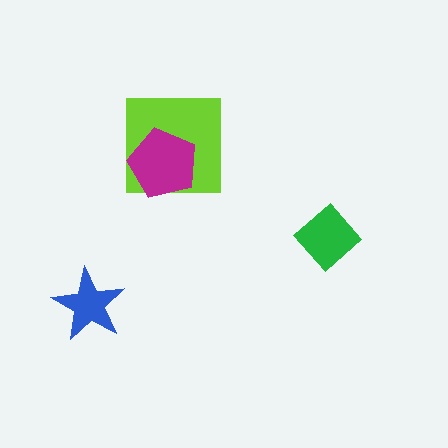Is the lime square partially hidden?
Yes, it is partially covered by another shape.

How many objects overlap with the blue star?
0 objects overlap with the blue star.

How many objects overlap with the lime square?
1 object overlaps with the lime square.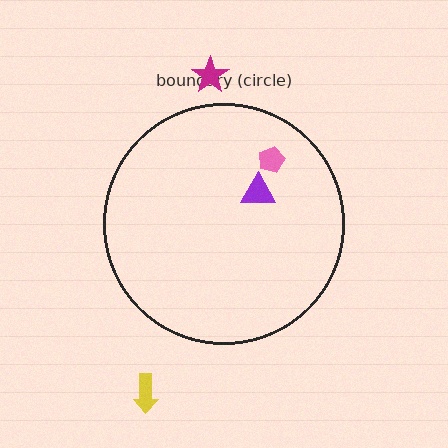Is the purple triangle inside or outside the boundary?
Inside.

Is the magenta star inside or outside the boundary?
Outside.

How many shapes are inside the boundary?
2 inside, 2 outside.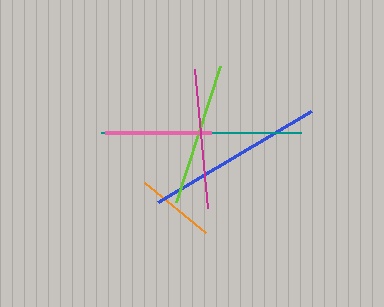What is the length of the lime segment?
The lime segment is approximately 143 pixels long.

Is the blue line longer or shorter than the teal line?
The teal line is longer than the blue line.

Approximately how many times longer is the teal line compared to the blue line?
The teal line is approximately 1.1 times the length of the blue line.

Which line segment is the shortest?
The orange line is the shortest at approximately 78 pixels.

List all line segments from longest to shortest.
From longest to shortest: teal, blue, lime, magenta, pink, orange.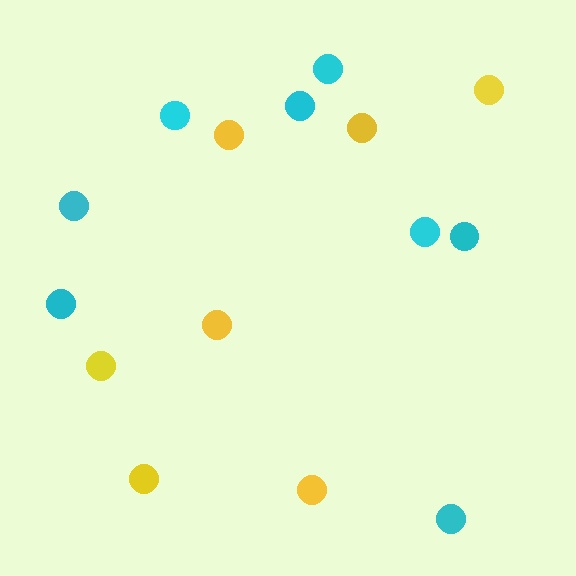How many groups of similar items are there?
There are 2 groups: one group of yellow circles (7) and one group of cyan circles (8).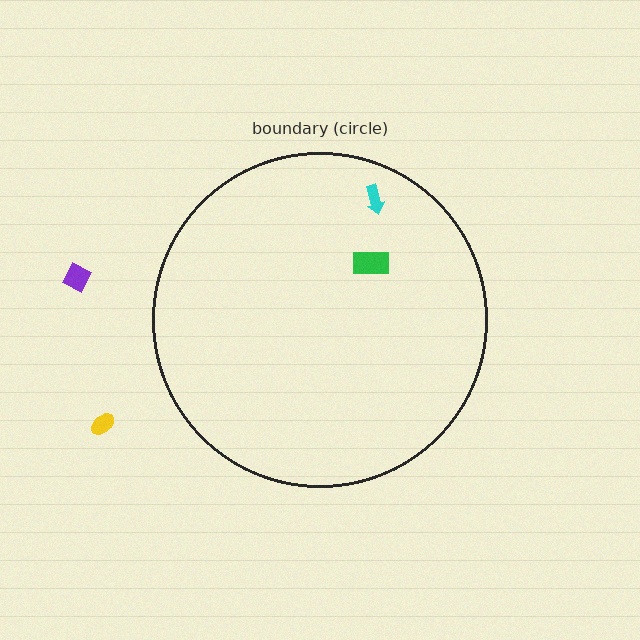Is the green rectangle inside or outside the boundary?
Inside.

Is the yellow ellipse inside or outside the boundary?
Outside.